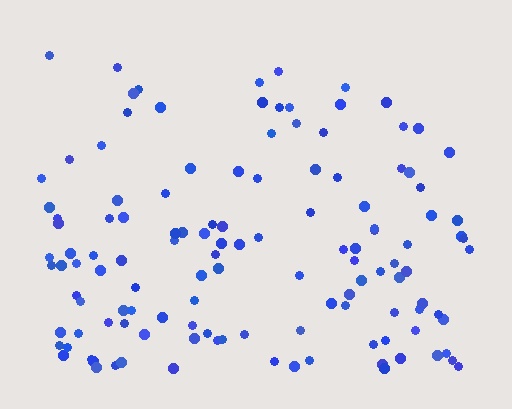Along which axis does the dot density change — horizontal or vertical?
Vertical.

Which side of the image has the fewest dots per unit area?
The top.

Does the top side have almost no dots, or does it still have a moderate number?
Still a moderate number, just noticeably fewer than the bottom.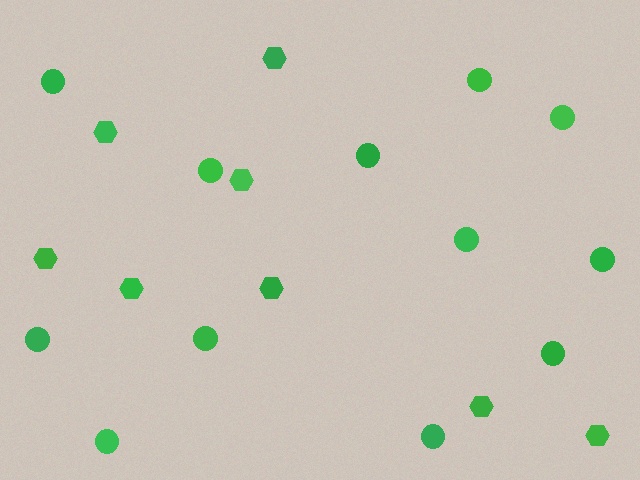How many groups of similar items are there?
There are 2 groups: one group of hexagons (8) and one group of circles (12).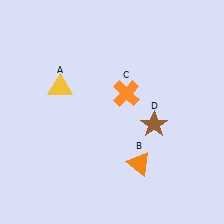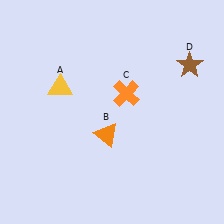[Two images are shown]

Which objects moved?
The objects that moved are: the orange triangle (B), the brown star (D).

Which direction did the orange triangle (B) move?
The orange triangle (B) moved left.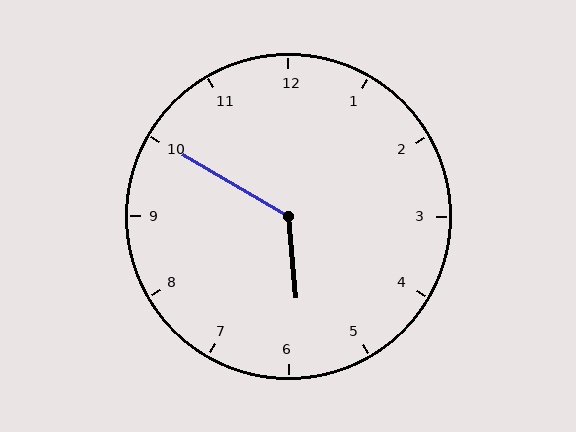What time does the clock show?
5:50.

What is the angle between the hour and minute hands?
Approximately 125 degrees.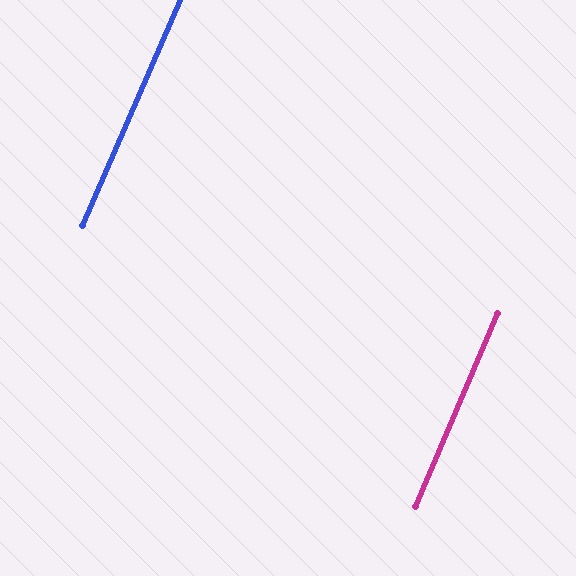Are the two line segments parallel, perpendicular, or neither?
Parallel — their directions differ by only 0.1°.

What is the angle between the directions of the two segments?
Approximately 0 degrees.